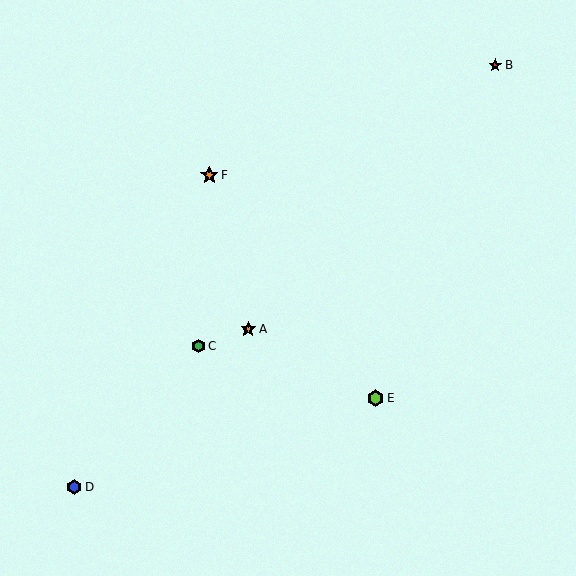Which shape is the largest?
The orange star (labeled F) is the largest.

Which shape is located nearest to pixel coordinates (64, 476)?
The blue hexagon (labeled D) at (74, 487) is nearest to that location.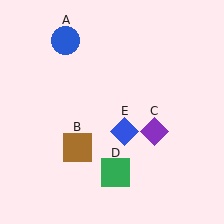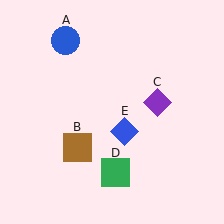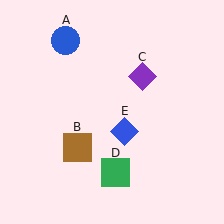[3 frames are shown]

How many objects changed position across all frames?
1 object changed position: purple diamond (object C).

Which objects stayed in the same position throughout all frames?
Blue circle (object A) and brown square (object B) and green square (object D) and blue diamond (object E) remained stationary.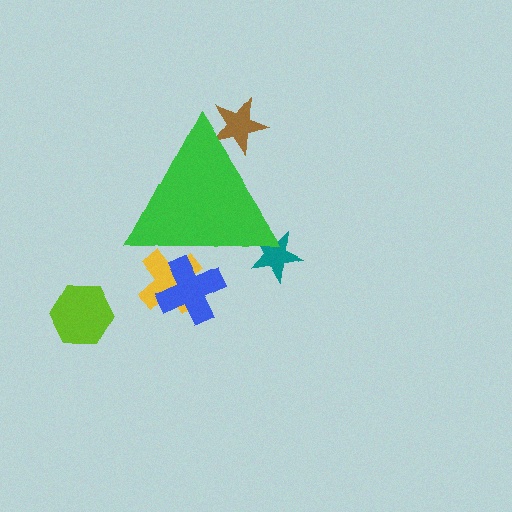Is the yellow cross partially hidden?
Yes, the yellow cross is partially hidden behind the green triangle.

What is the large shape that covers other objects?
A green triangle.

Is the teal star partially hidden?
Yes, the teal star is partially hidden behind the green triangle.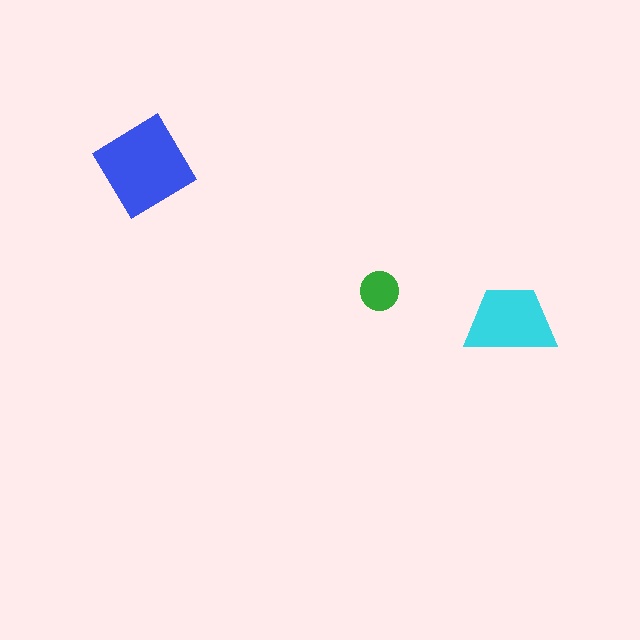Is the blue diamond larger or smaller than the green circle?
Larger.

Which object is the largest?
The blue diamond.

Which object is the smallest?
The green circle.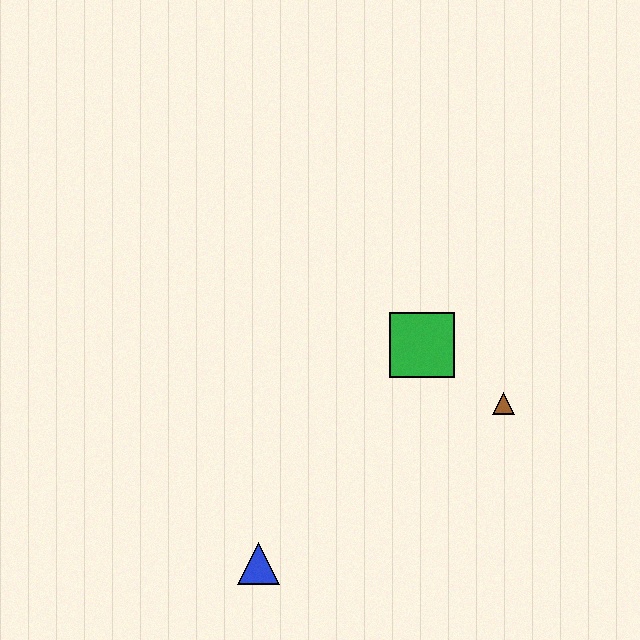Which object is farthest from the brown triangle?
The blue triangle is farthest from the brown triangle.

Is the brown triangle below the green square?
Yes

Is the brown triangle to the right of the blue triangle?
Yes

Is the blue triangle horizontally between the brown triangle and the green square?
No